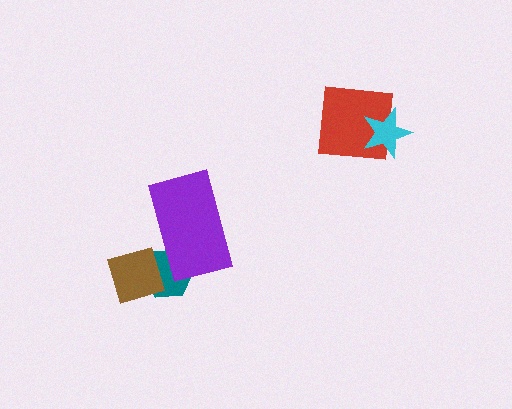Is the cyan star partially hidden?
No, no other shape covers it.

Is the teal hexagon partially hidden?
Yes, it is partially covered by another shape.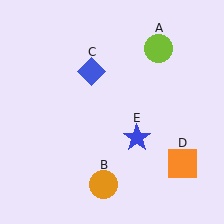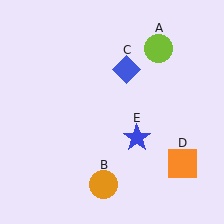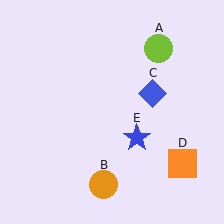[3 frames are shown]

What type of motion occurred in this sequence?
The blue diamond (object C) rotated clockwise around the center of the scene.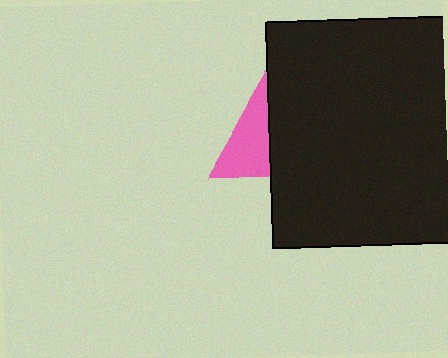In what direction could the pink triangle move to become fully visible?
The pink triangle could move left. That would shift it out from behind the black square entirely.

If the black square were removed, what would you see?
You would see the complete pink triangle.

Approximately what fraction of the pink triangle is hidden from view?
Roughly 56% of the pink triangle is hidden behind the black square.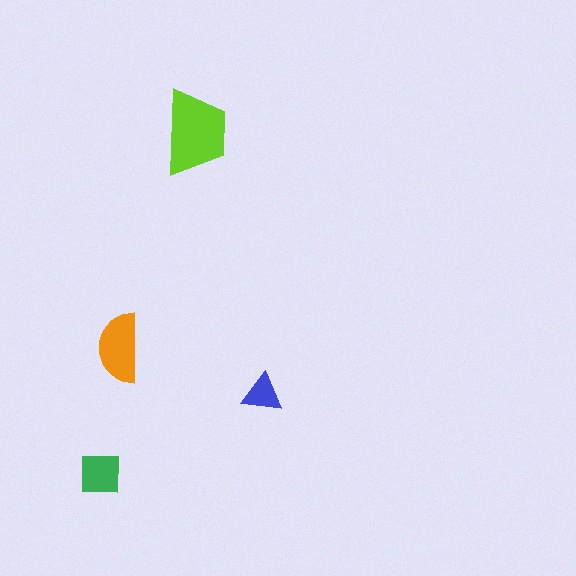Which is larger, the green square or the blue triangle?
The green square.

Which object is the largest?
The lime trapezoid.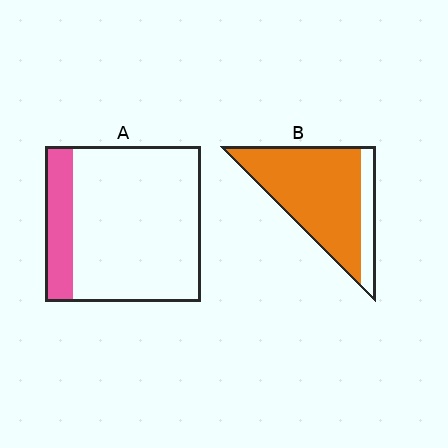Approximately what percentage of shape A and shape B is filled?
A is approximately 20% and B is approximately 80%.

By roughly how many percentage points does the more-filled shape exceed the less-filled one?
By roughly 65 percentage points (B over A).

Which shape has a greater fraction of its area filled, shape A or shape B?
Shape B.